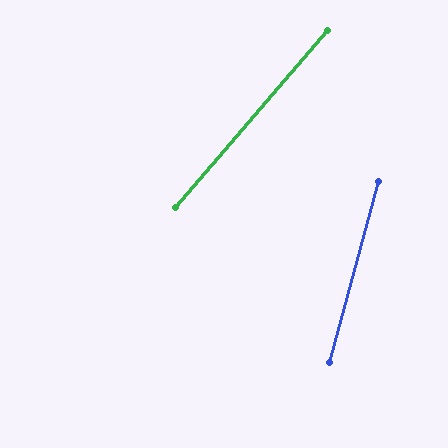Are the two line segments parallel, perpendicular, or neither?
Neither parallel nor perpendicular — they differ by about 25°.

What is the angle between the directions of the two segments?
Approximately 25 degrees.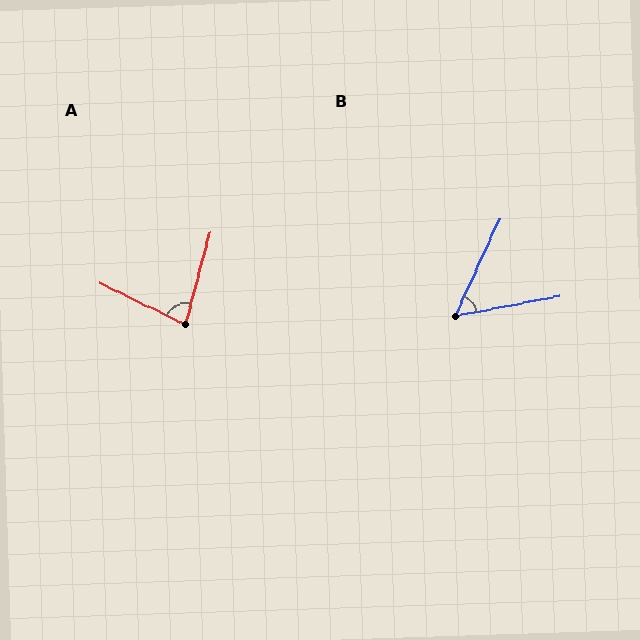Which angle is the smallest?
B, at approximately 55 degrees.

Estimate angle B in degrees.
Approximately 55 degrees.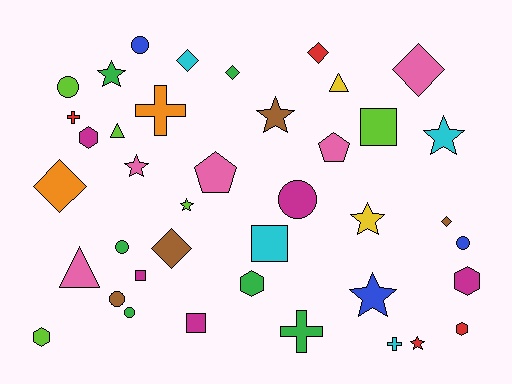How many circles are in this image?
There are 7 circles.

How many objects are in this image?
There are 40 objects.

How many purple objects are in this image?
There are no purple objects.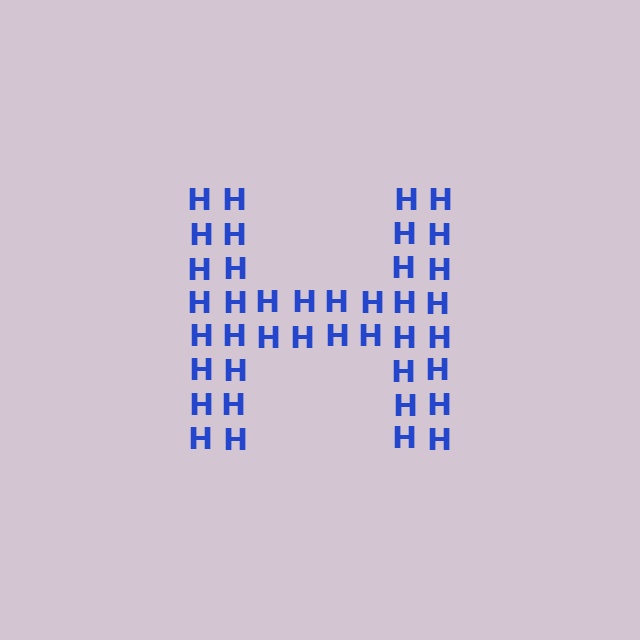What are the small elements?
The small elements are letter H's.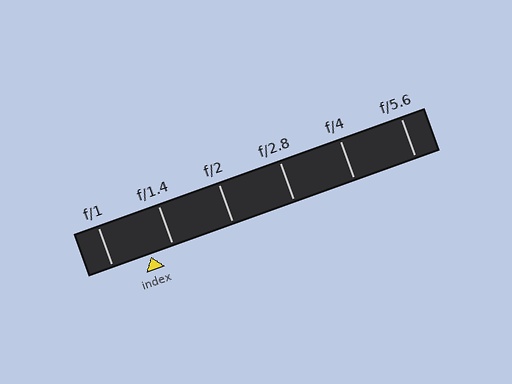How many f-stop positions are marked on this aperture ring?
There are 6 f-stop positions marked.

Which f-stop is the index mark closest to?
The index mark is closest to f/1.4.